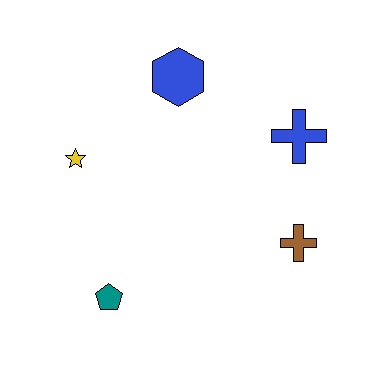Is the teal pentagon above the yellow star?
No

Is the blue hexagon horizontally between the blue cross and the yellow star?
Yes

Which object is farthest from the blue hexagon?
The teal pentagon is farthest from the blue hexagon.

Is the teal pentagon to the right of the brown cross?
No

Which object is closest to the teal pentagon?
The yellow star is closest to the teal pentagon.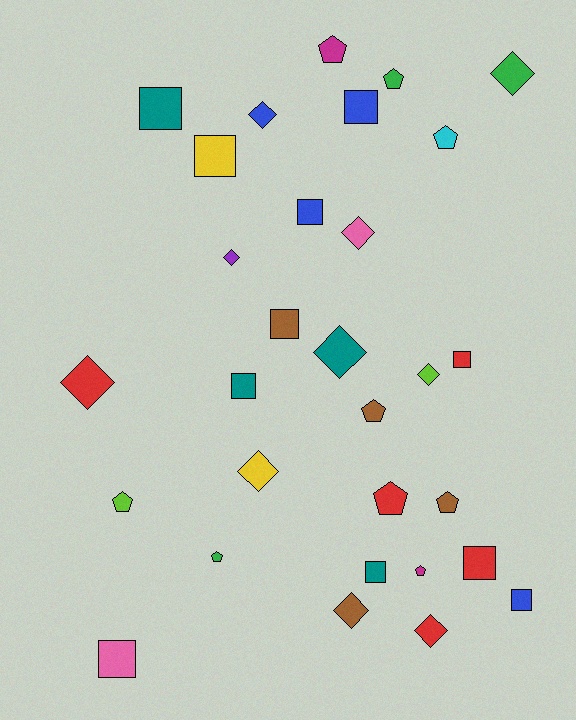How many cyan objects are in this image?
There is 1 cyan object.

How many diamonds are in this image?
There are 10 diamonds.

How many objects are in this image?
There are 30 objects.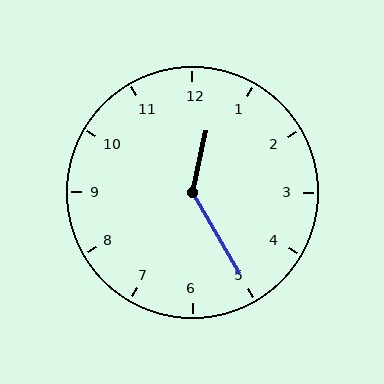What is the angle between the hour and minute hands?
Approximately 138 degrees.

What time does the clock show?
12:25.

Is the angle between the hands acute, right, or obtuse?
It is obtuse.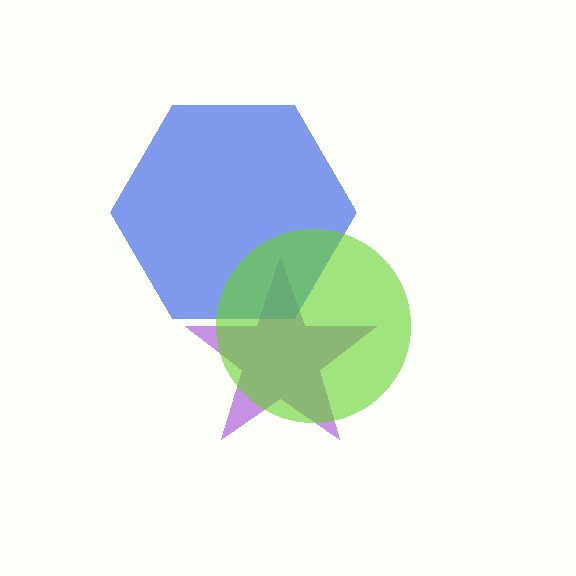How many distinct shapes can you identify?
There are 3 distinct shapes: a purple star, a blue hexagon, a lime circle.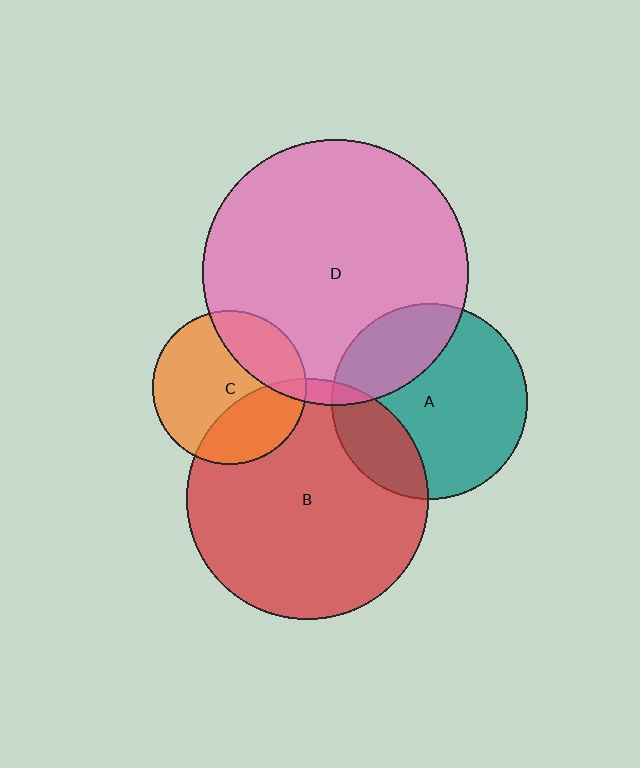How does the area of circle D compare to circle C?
Approximately 3.0 times.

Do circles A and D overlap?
Yes.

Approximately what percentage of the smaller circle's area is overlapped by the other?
Approximately 25%.